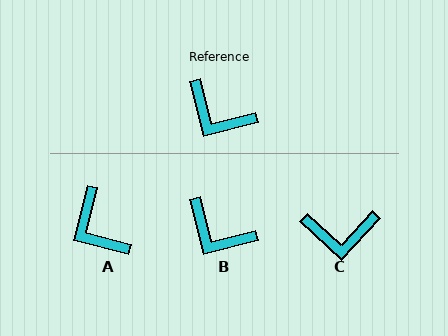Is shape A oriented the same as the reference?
No, it is off by about 28 degrees.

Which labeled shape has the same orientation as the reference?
B.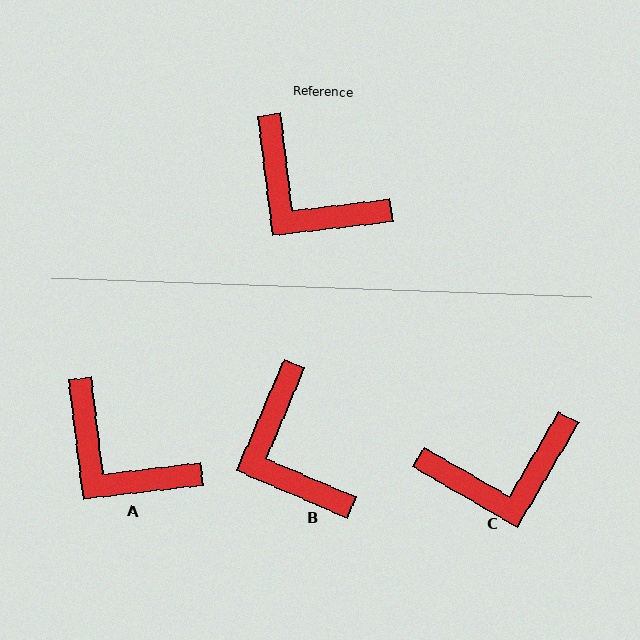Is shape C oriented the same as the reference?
No, it is off by about 53 degrees.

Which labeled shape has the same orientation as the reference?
A.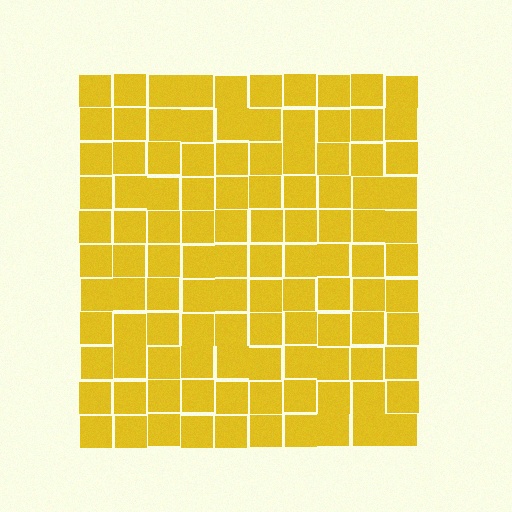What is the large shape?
The large shape is a square.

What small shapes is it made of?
It is made of small squares.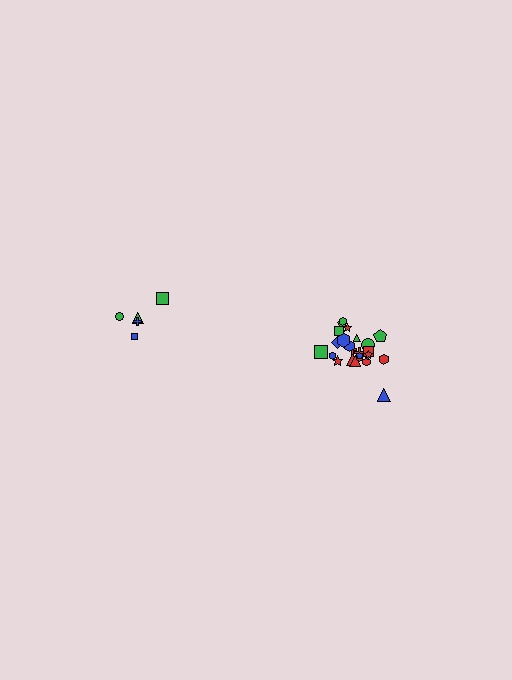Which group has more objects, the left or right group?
The right group.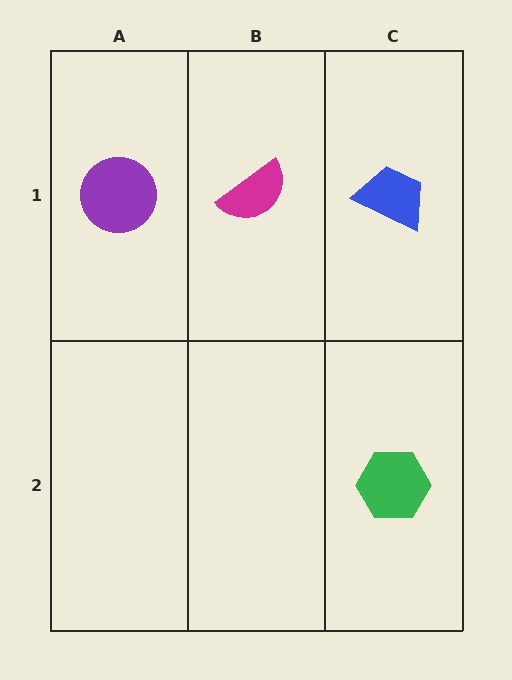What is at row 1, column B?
A magenta semicircle.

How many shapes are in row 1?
3 shapes.